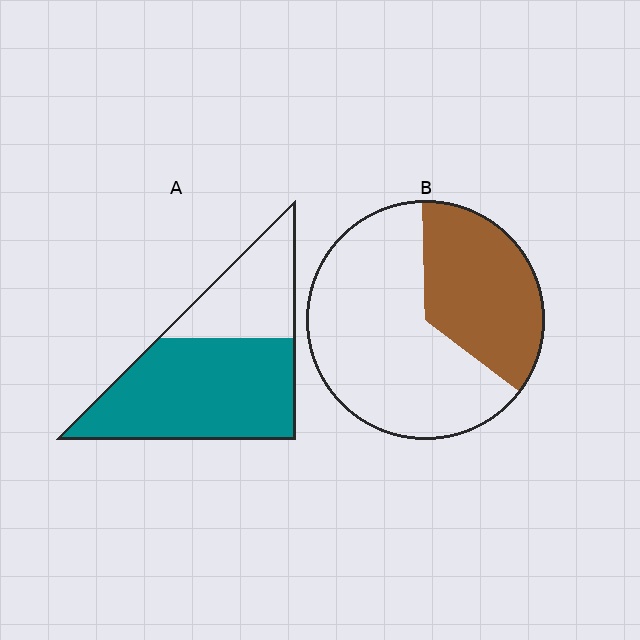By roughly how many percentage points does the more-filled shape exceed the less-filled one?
By roughly 30 percentage points (A over B).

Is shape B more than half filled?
No.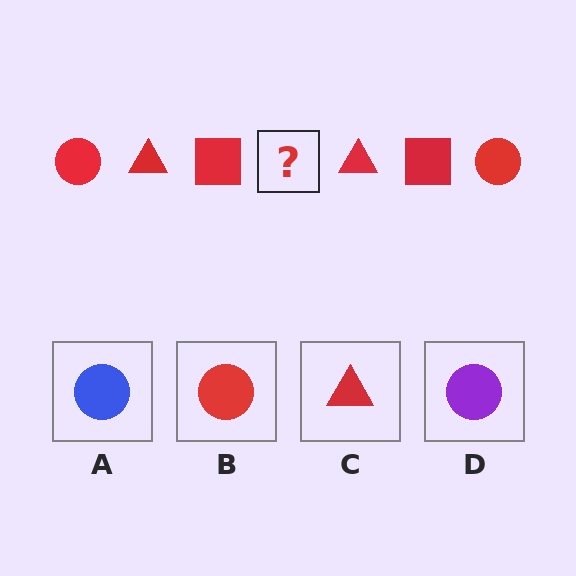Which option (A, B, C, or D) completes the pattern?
B.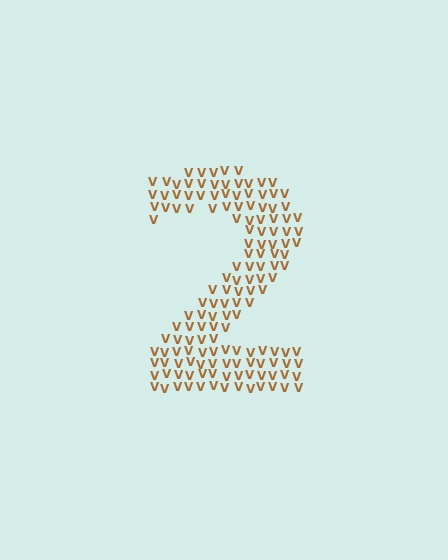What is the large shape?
The large shape is the digit 2.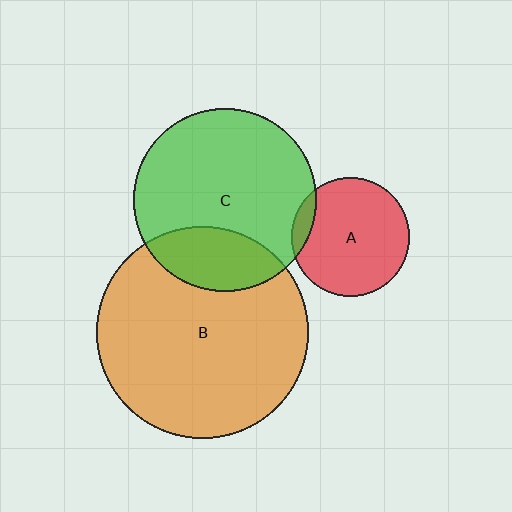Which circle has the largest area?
Circle B (orange).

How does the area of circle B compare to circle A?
Approximately 3.2 times.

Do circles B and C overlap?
Yes.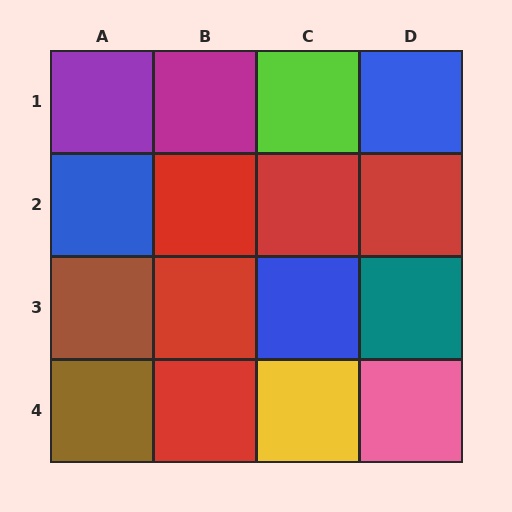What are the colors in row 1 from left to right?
Purple, magenta, lime, blue.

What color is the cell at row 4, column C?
Yellow.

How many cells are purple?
1 cell is purple.